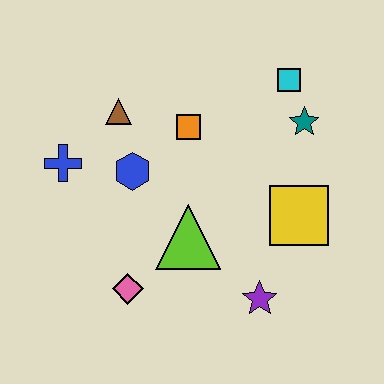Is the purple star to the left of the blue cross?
No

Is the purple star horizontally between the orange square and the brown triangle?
No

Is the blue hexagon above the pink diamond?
Yes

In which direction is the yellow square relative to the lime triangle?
The yellow square is to the right of the lime triangle.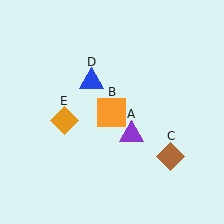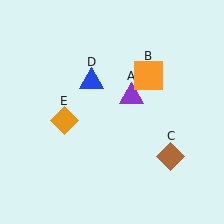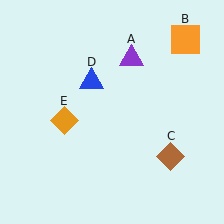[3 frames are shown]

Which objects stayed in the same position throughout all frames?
Brown diamond (object C) and blue triangle (object D) and orange diamond (object E) remained stationary.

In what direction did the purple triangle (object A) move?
The purple triangle (object A) moved up.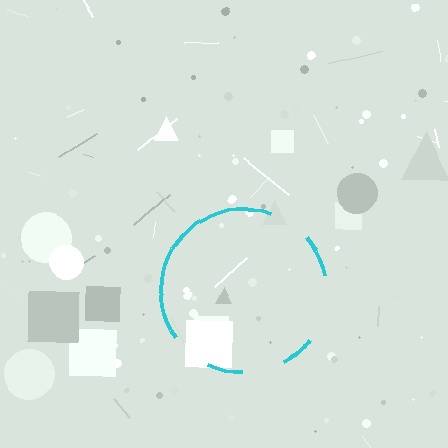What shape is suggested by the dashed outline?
The dashed outline suggests a circle.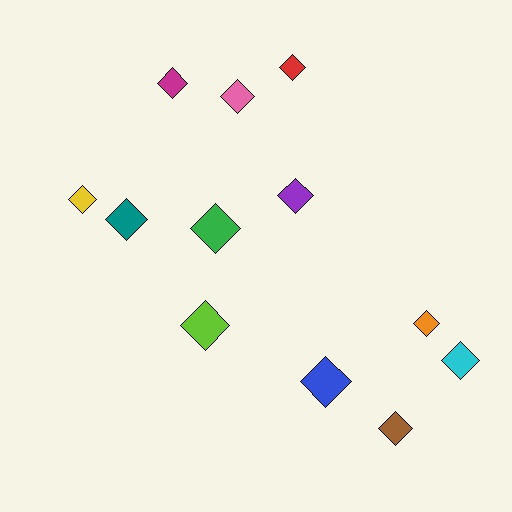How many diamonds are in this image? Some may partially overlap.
There are 12 diamonds.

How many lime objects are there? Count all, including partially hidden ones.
There is 1 lime object.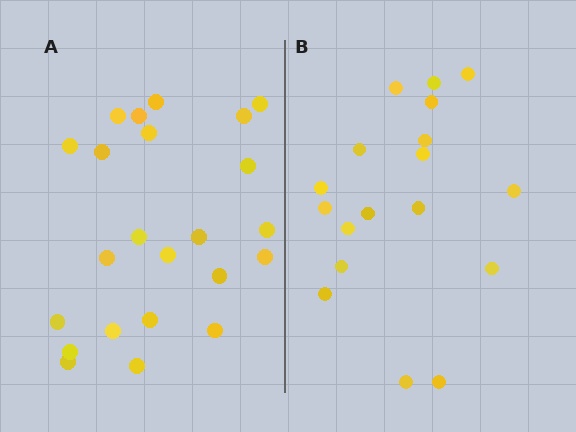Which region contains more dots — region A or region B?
Region A (the left region) has more dots.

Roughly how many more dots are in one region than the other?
Region A has about 5 more dots than region B.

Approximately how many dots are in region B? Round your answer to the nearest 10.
About 20 dots. (The exact count is 18, which rounds to 20.)